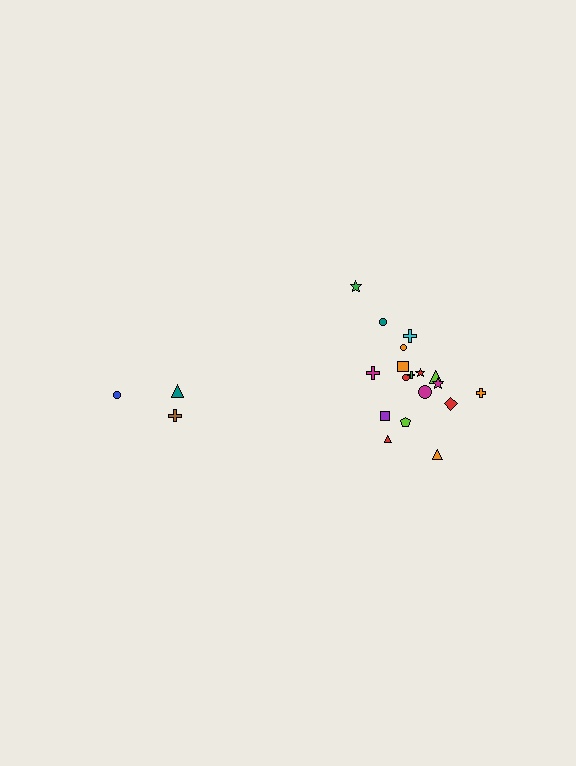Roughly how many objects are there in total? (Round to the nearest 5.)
Roughly 20 objects in total.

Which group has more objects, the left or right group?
The right group.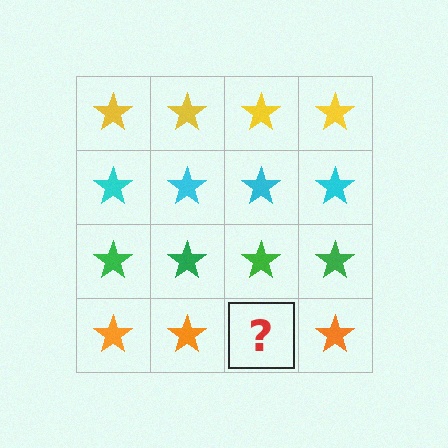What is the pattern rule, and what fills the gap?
The rule is that each row has a consistent color. The gap should be filled with an orange star.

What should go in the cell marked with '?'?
The missing cell should contain an orange star.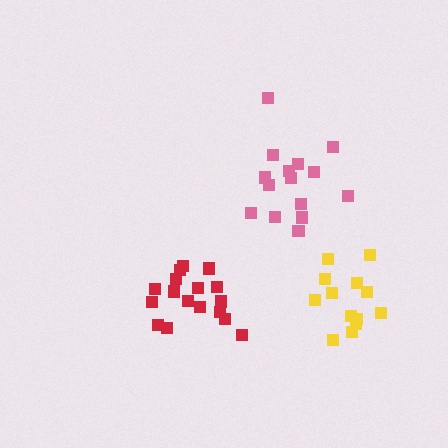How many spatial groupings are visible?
There are 3 spatial groupings.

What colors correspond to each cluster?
The clusters are colored: red, pink, yellow.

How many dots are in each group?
Group 1: 17 dots, Group 2: 15 dots, Group 3: 13 dots (45 total).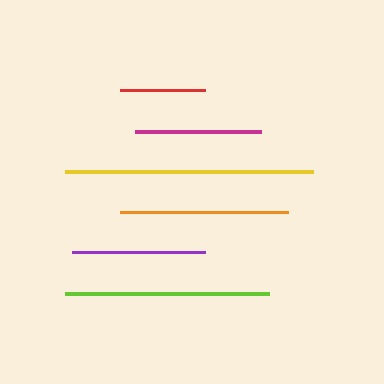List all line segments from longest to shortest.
From longest to shortest: yellow, lime, orange, purple, magenta, red.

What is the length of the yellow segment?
The yellow segment is approximately 248 pixels long.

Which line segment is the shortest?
The red line is the shortest at approximately 85 pixels.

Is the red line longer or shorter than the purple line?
The purple line is longer than the red line.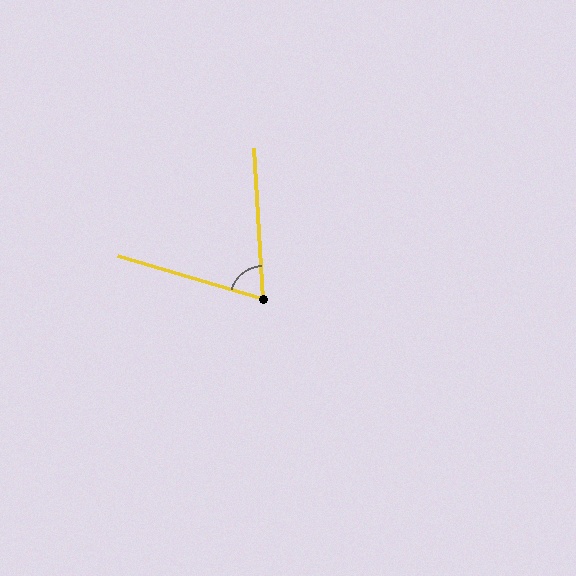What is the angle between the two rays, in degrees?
Approximately 70 degrees.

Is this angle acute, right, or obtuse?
It is acute.